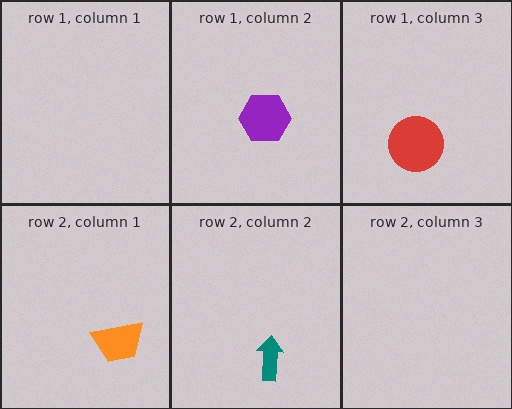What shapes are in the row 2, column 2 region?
The teal arrow.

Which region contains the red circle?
The row 1, column 3 region.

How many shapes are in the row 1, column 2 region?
1.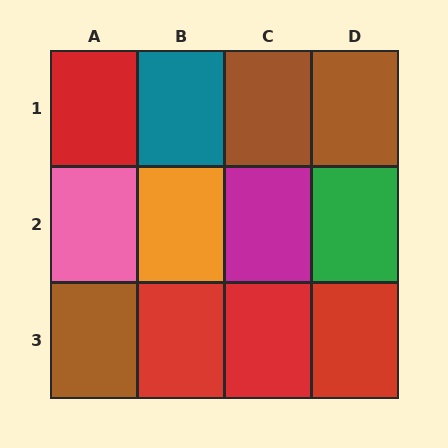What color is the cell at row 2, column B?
Orange.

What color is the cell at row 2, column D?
Green.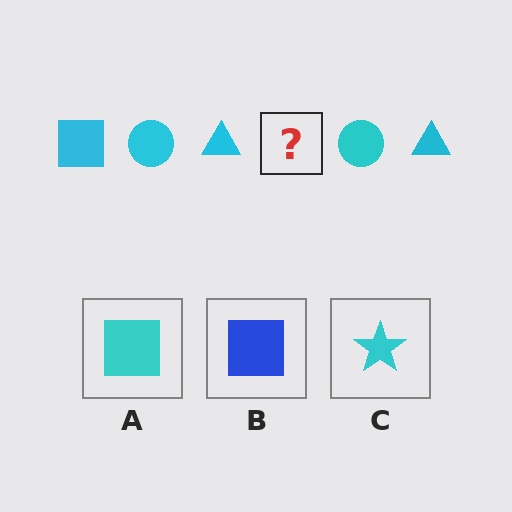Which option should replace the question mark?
Option A.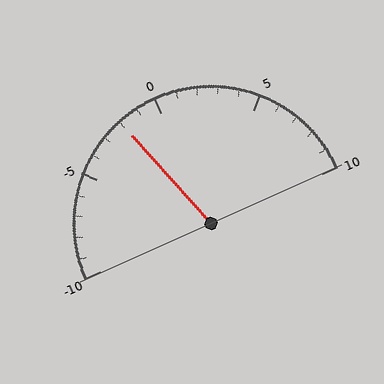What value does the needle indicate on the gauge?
The needle indicates approximately -2.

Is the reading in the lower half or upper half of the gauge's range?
The reading is in the lower half of the range (-10 to 10).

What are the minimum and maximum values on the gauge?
The gauge ranges from -10 to 10.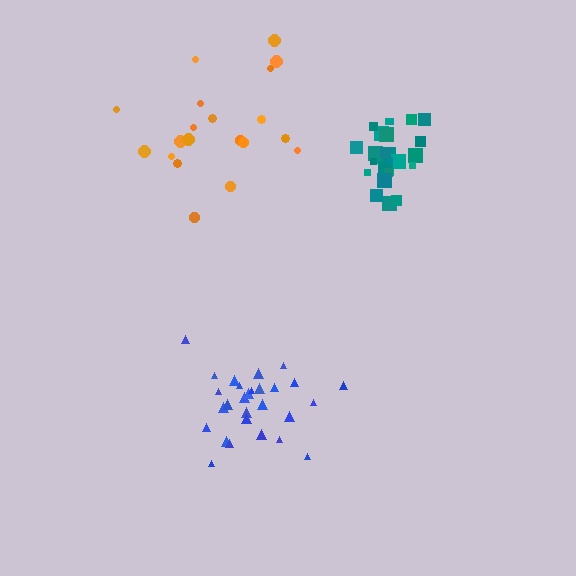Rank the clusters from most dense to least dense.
teal, blue, orange.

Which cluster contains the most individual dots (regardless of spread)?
Blue (28).